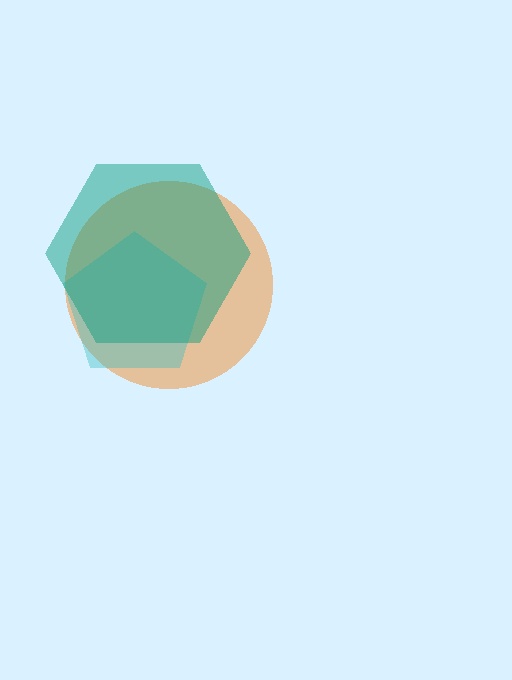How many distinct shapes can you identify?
There are 3 distinct shapes: an orange circle, a cyan pentagon, a teal hexagon.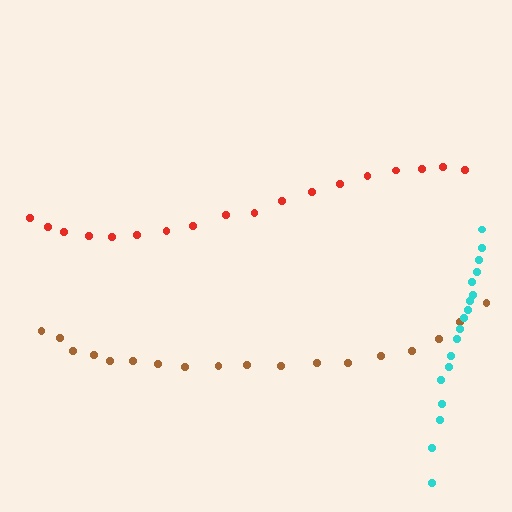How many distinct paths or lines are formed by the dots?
There are 3 distinct paths.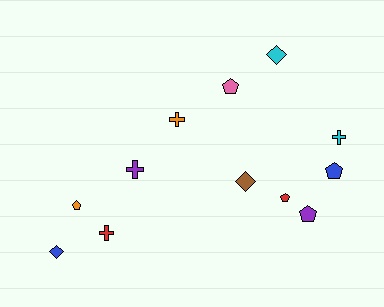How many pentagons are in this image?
There are 5 pentagons.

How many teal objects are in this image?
There are no teal objects.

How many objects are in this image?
There are 12 objects.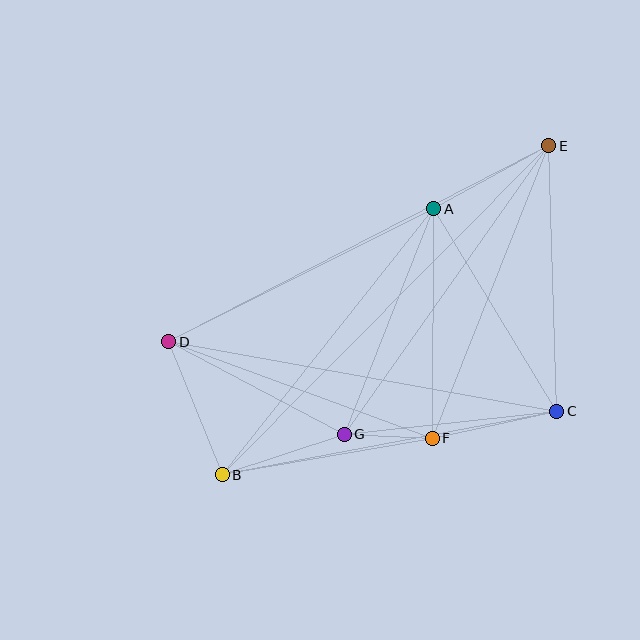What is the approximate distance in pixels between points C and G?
The distance between C and G is approximately 214 pixels.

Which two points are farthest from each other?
Points B and E are farthest from each other.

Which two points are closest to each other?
Points F and G are closest to each other.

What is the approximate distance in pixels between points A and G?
The distance between A and G is approximately 243 pixels.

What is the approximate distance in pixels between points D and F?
The distance between D and F is approximately 281 pixels.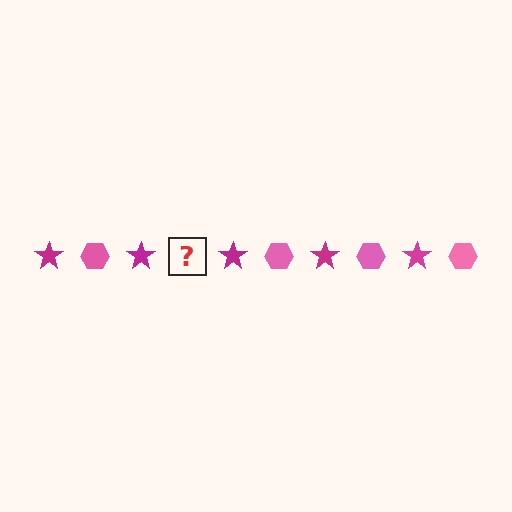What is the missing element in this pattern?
The missing element is a pink hexagon.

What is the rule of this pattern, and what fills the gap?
The rule is that the pattern alternates between magenta star and pink hexagon. The gap should be filled with a pink hexagon.